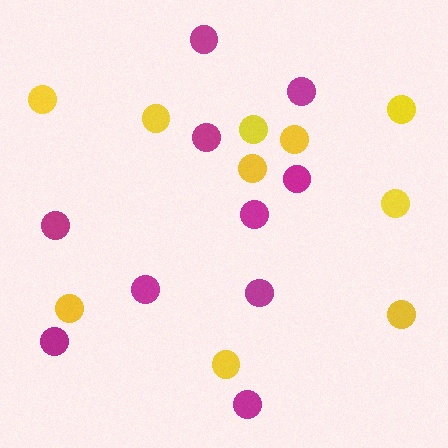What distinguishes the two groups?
There are 2 groups: one group of yellow circles (10) and one group of magenta circles (10).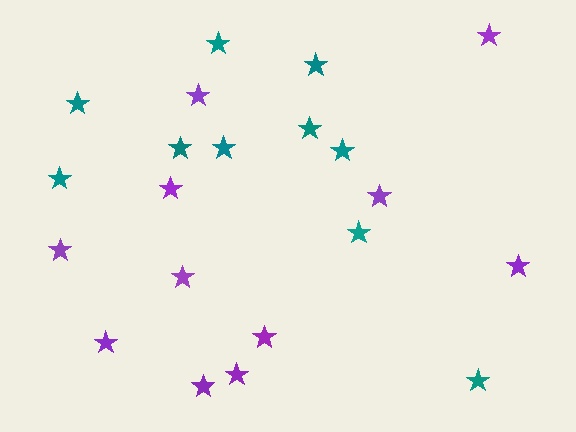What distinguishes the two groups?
There are 2 groups: one group of purple stars (11) and one group of teal stars (10).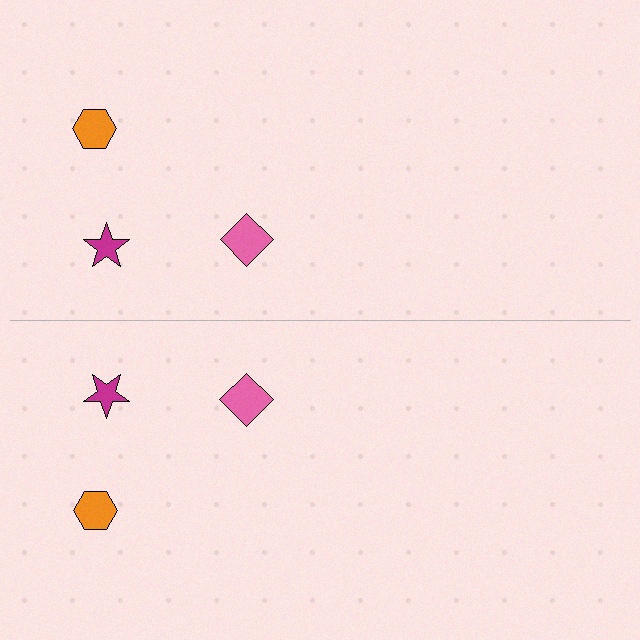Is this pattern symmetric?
Yes, this pattern has bilateral (reflection) symmetry.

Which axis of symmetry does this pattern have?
The pattern has a horizontal axis of symmetry running through the center of the image.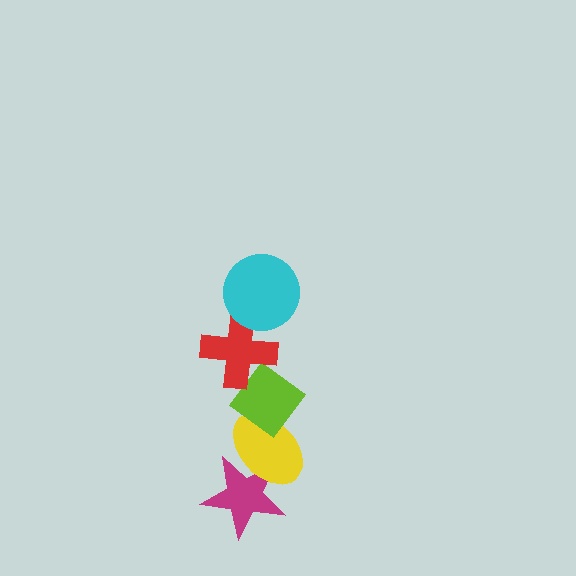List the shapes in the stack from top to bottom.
From top to bottom: the cyan circle, the red cross, the lime diamond, the yellow ellipse, the magenta star.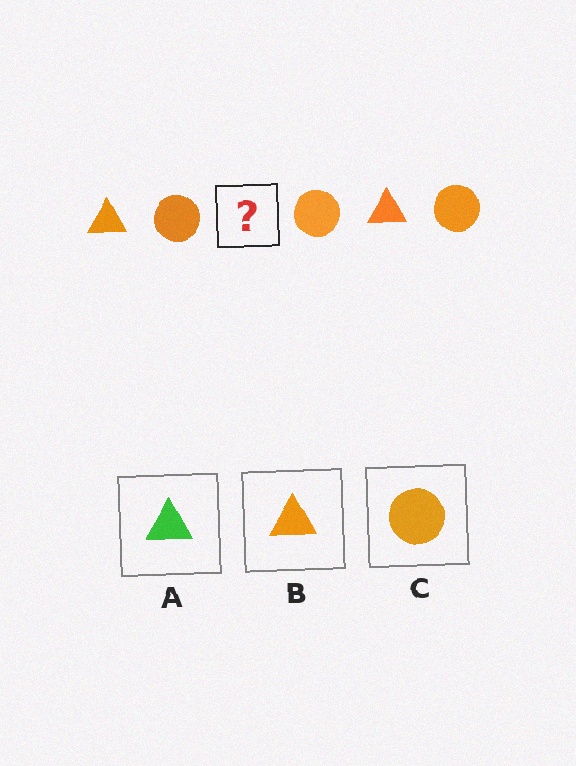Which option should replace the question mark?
Option B.